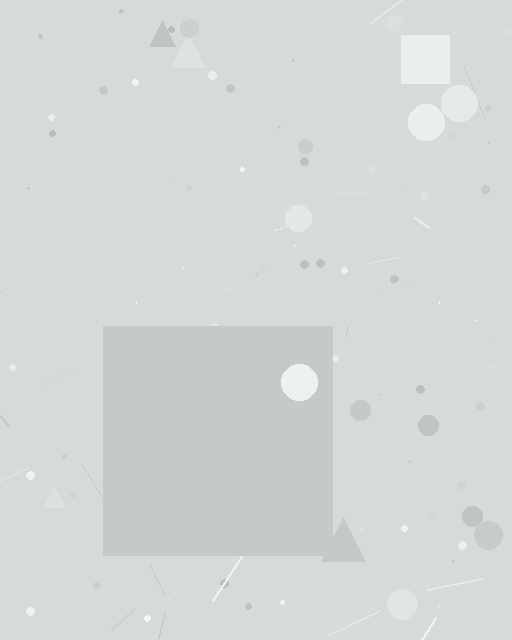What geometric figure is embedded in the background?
A square is embedded in the background.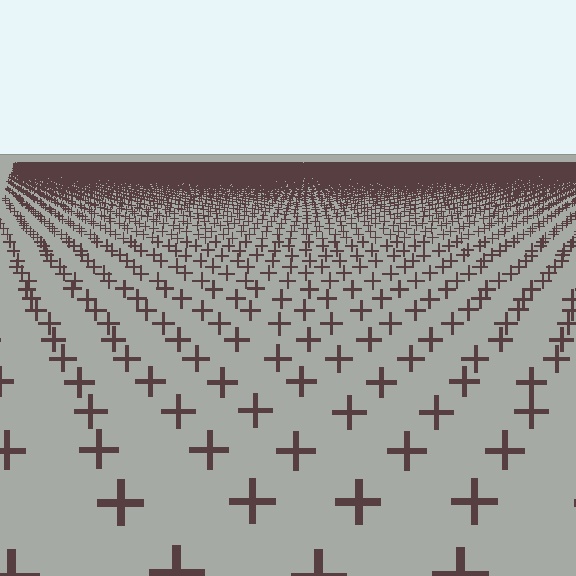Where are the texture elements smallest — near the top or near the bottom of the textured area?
Near the top.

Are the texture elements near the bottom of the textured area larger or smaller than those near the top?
Larger. Near the bottom, elements are closer to the viewer and appear at a bigger on-screen size.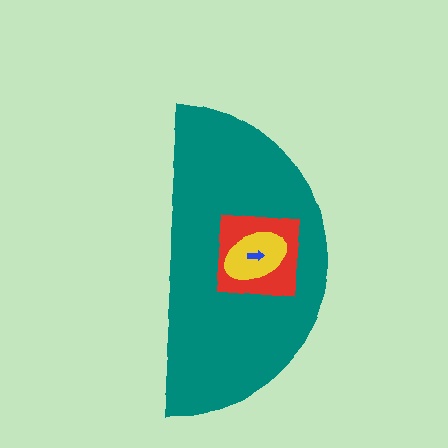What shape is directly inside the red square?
The yellow ellipse.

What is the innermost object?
The blue arrow.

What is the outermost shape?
The teal semicircle.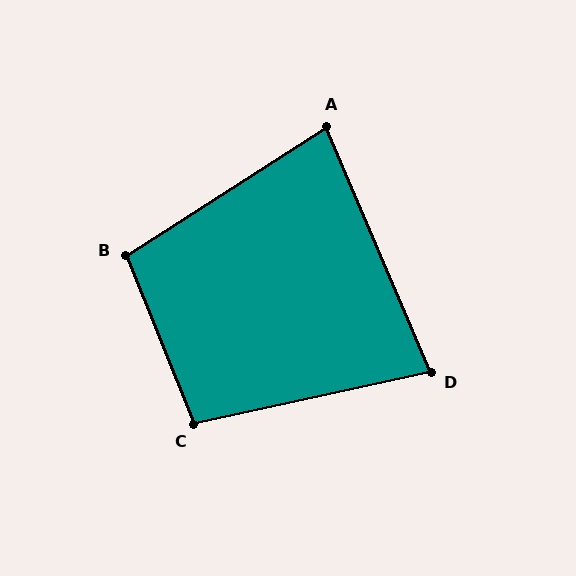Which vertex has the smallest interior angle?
D, at approximately 79 degrees.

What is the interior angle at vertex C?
Approximately 100 degrees (obtuse).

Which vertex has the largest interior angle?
B, at approximately 101 degrees.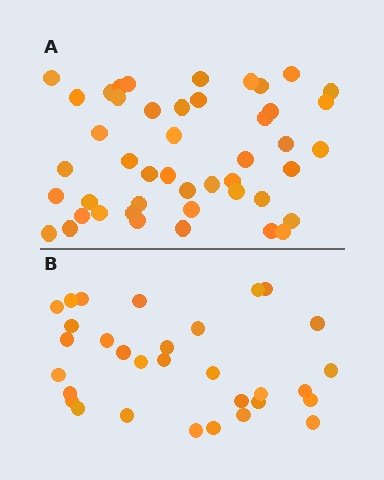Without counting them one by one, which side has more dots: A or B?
Region A (the top region) has more dots.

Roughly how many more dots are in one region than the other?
Region A has approximately 15 more dots than region B.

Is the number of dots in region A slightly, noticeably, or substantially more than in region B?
Region A has substantially more. The ratio is roughly 1.5 to 1.